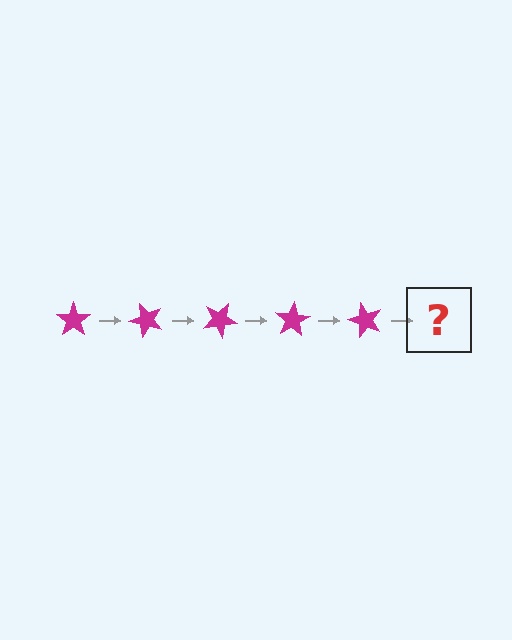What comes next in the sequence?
The next element should be a magenta star rotated 250 degrees.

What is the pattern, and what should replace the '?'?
The pattern is that the star rotates 50 degrees each step. The '?' should be a magenta star rotated 250 degrees.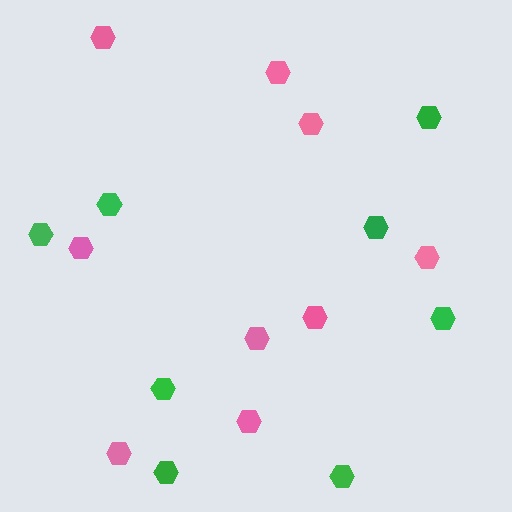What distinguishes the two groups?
There are 2 groups: one group of pink hexagons (9) and one group of green hexagons (8).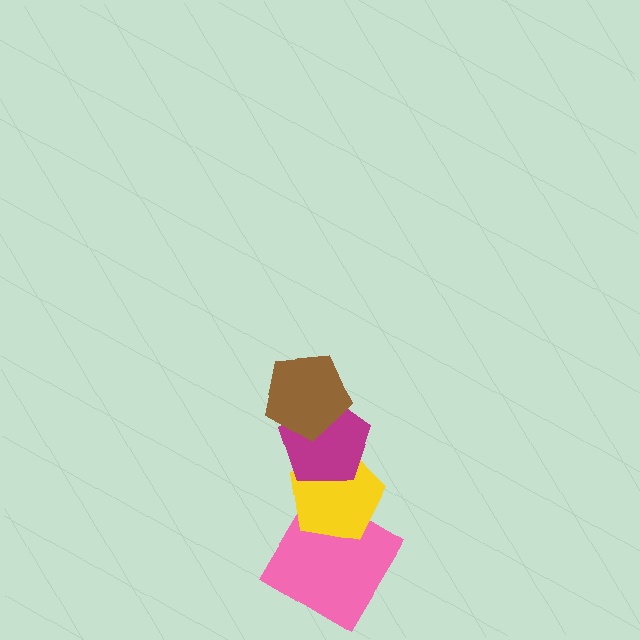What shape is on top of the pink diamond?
The yellow pentagon is on top of the pink diamond.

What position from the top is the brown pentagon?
The brown pentagon is 1st from the top.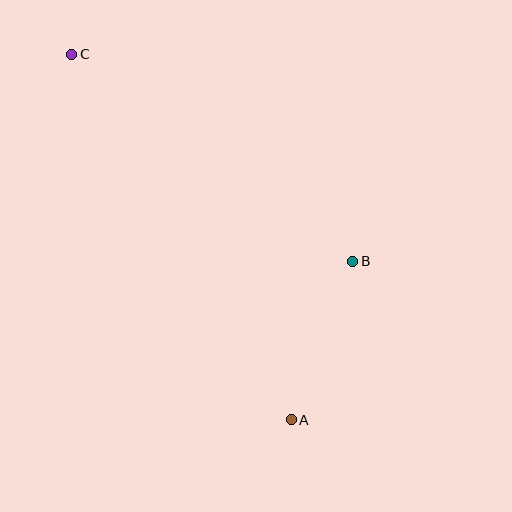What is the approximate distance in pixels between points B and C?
The distance between B and C is approximately 349 pixels.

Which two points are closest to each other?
Points A and B are closest to each other.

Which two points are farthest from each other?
Points A and C are farthest from each other.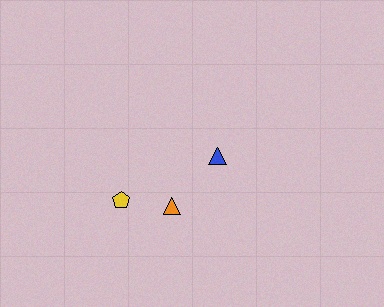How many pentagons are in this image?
There is 1 pentagon.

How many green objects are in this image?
There are no green objects.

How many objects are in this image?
There are 3 objects.